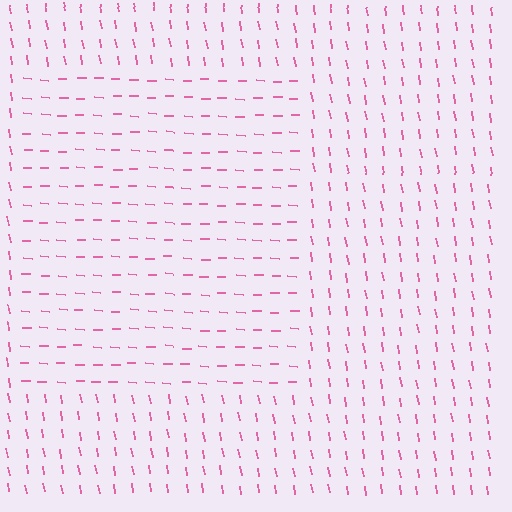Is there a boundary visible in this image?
Yes, there is a texture boundary formed by a change in line orientation.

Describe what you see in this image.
The image is filled with small pink line segments. A rectangle region in the image has lines oriented differently from the surrounding lines, creating a visible texture boundary.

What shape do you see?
I see a rectangle.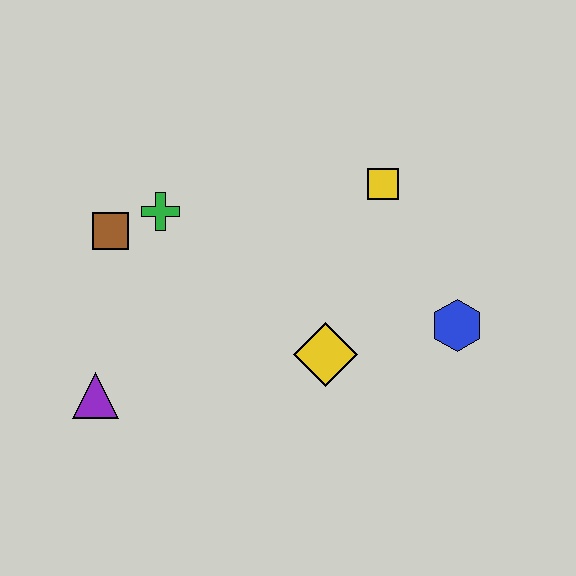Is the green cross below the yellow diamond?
No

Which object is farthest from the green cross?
The blue hexagon is farthest from the green cross.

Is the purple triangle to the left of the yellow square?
Yes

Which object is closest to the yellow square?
The blue hexagon is closest to the yellow square.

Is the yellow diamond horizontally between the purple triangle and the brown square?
No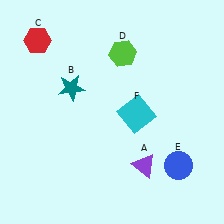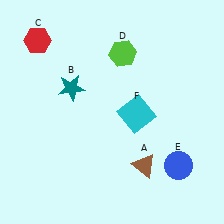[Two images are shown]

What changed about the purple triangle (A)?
In Image 1, A is purple. In Image 2, it changed to brown.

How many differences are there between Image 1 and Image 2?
There is 1 difference between the two images.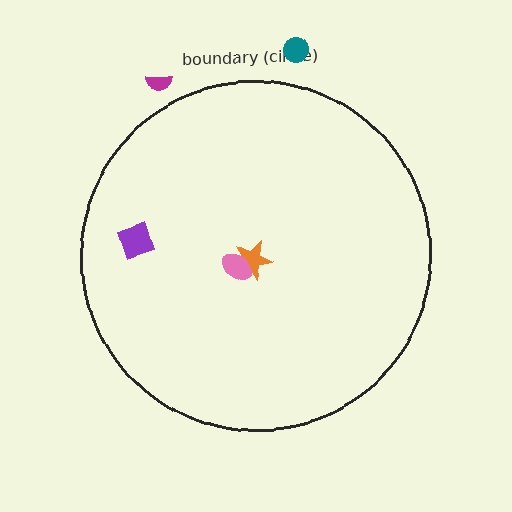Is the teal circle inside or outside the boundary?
Outside.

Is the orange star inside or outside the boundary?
Inside.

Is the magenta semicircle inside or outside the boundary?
Outside.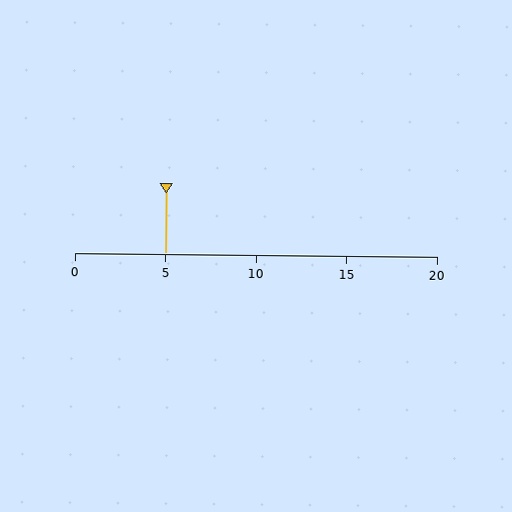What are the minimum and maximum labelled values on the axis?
The axis runs from 0 to 20.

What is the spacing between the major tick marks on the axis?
The major ticks are spaced 5 apart.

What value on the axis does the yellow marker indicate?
The marker indicates approximately 5.